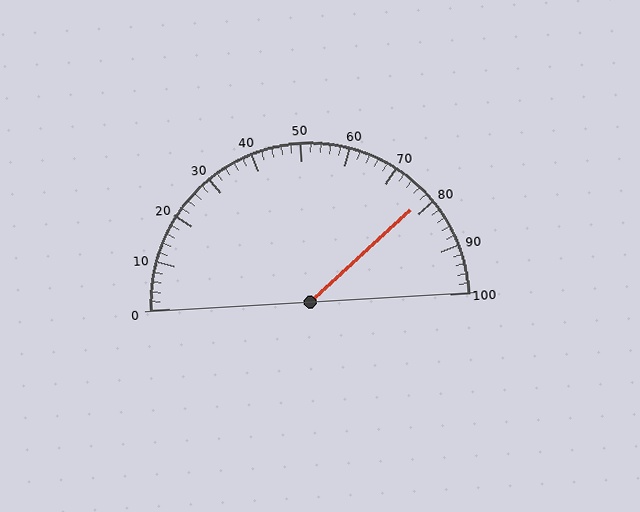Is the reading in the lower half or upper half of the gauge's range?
The reading is in the upper half of the range (0 to 100).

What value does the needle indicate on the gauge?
The needle indicates approximately 78.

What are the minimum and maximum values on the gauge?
The gauge ranges from 0 to 100.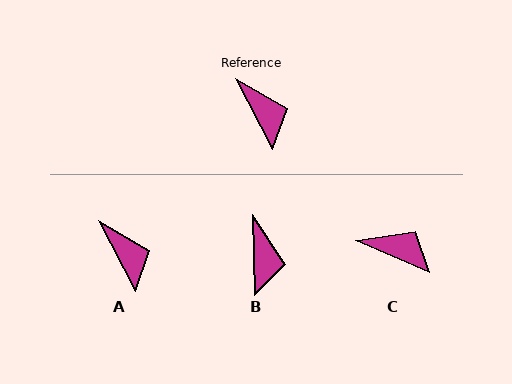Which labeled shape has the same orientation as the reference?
A.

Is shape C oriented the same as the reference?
No, it is off by about 39 degrees.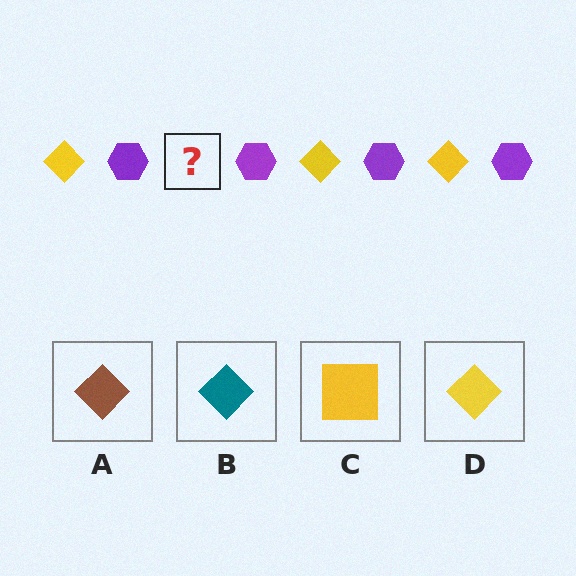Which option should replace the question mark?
Option D.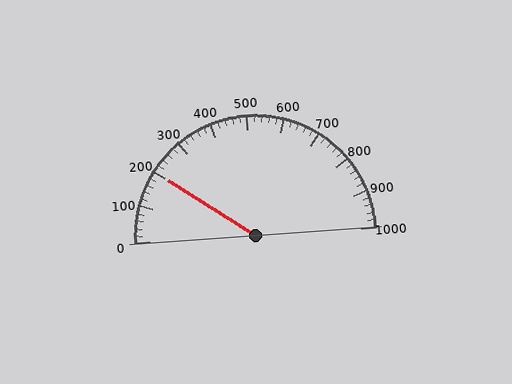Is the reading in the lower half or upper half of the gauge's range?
The reading is in the lower half of the range (0 to 1000).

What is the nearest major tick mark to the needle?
The nearest major tick mark is 200.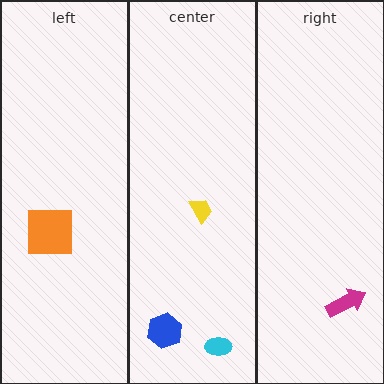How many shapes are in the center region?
3.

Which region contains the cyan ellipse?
The center region.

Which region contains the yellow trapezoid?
The center region.